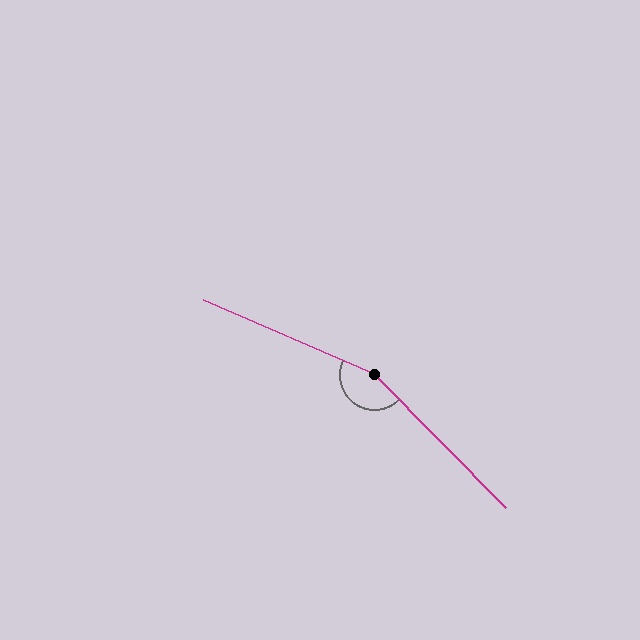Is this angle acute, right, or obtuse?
It is obtuse.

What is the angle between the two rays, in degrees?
Approximately 158 degrees.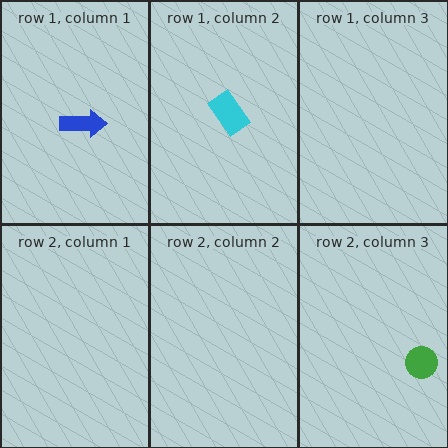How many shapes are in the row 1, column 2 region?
1.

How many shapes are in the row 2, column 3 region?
1.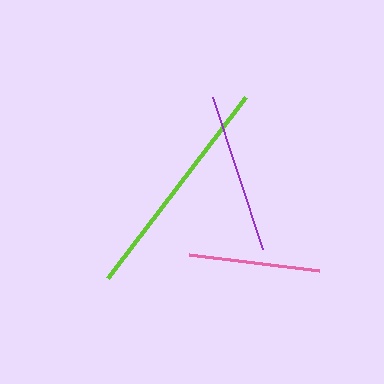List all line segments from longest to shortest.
From longest to shortest: lime, purple, pink.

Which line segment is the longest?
The lime line is the longest at approximately 228 pixels.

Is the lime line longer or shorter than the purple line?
The lime line is longer than the purple line.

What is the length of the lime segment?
The lime segment is approximately 228 pixels long.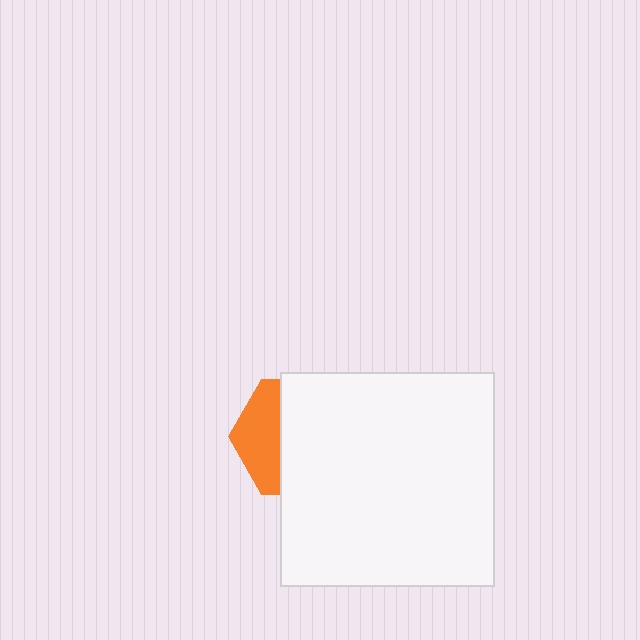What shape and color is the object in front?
The object in front is a white square.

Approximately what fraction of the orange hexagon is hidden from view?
Roughly 65% of the orange hexagon is hidden behind the white square.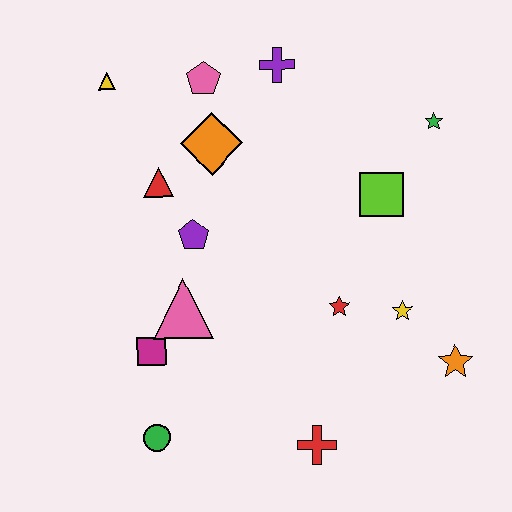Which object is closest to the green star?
The lime square is closest to the green star.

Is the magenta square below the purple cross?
Yes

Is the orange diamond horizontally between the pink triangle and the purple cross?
Yes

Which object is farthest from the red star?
The yellow triangle is farthest from the red star.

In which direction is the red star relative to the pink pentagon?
The red star is below the pink pentagon.